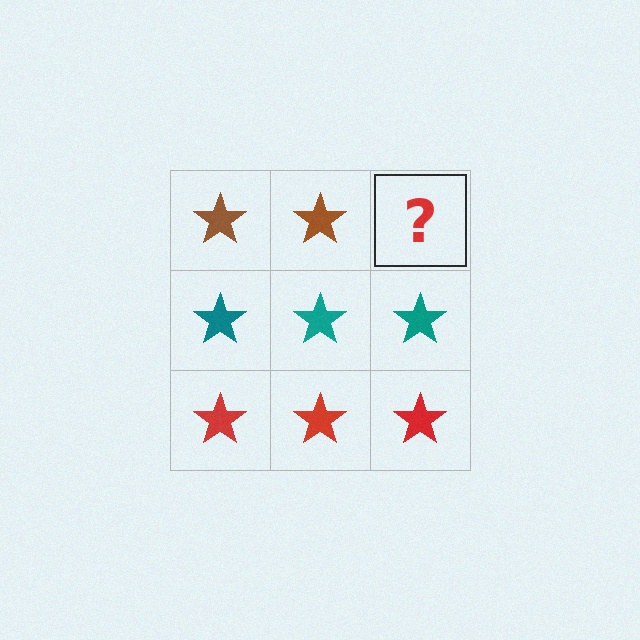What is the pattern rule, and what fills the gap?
The rule is that each row has a consistent color. The gap should be filled with a brown star.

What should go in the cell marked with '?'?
The missing cell should contain a brown star.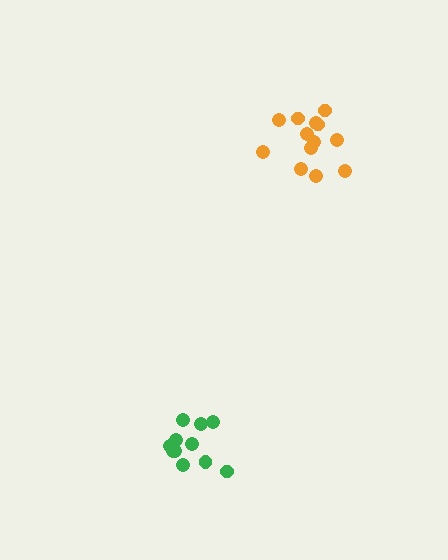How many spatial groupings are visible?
There are 2 spatial groupings.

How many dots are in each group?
Group 1: 11 dots, Group 2: 13 dots (24 total).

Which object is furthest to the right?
The orange cluster is rightmost.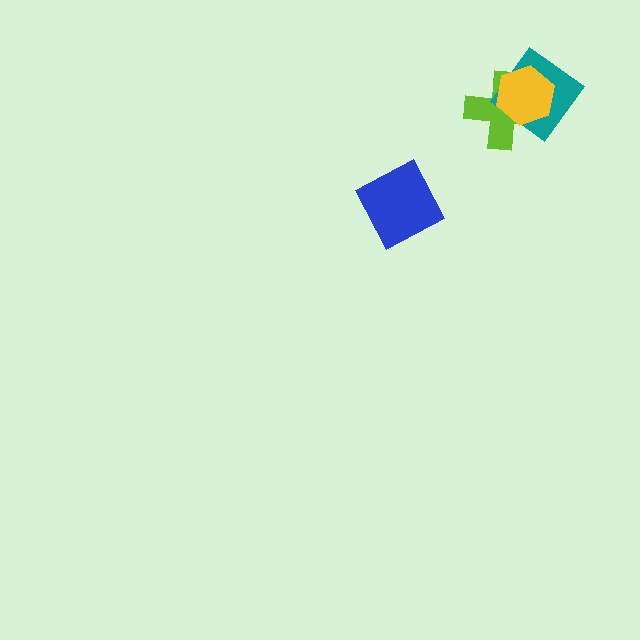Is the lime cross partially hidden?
Yes, it is partially covered by another shape.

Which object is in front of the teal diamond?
The yellow hexagon is in front of the teal diamond.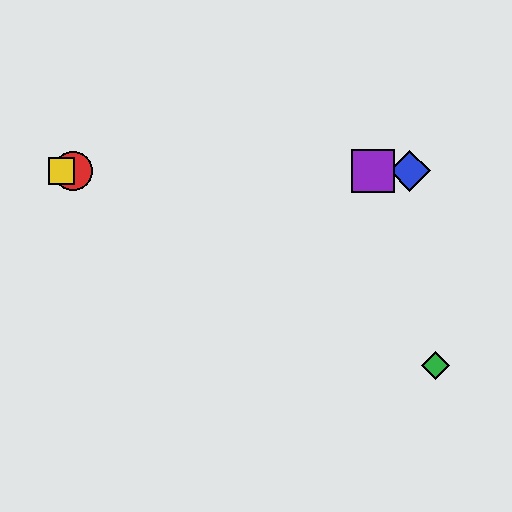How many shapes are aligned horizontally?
4 shapes (the red circle, the blue diamond, the yellow square, the purple square) are aligned horizontally.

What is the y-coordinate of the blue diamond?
The blue diamond is at y≈171.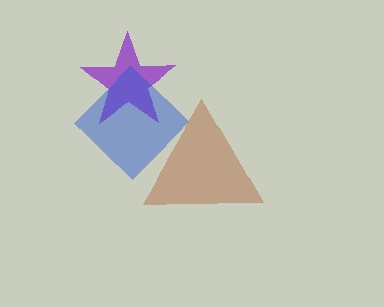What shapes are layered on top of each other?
The layered shapes are: a purple star, a brown triangle, a blue diamond.